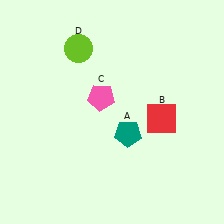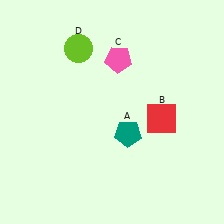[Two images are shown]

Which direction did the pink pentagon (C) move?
The pink pentagon (C) moved up.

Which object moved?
The pink pentagon (C) moved up.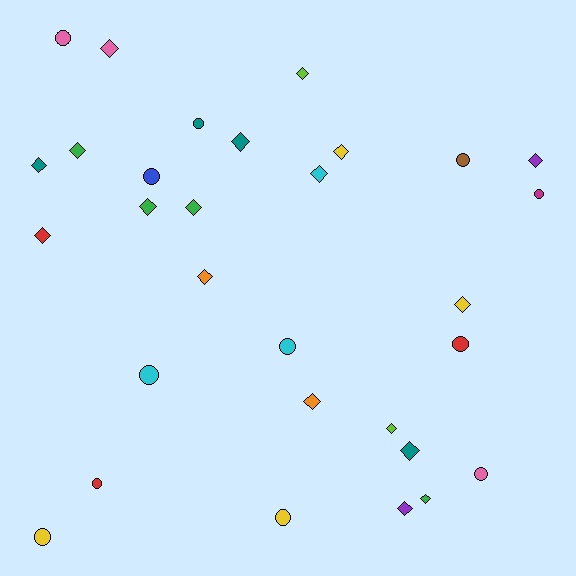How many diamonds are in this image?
There are 18 diamonds.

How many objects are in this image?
There are 30 objects.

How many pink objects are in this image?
There are 3 pink objects.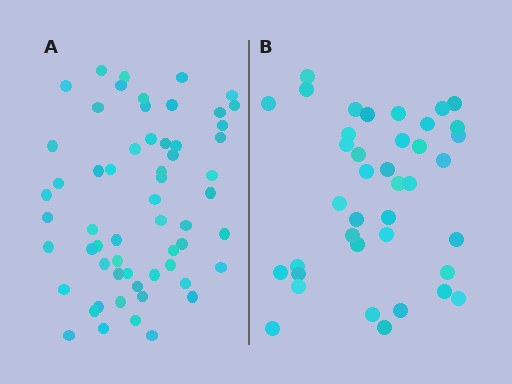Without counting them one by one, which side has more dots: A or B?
Region A (the left region) has more dots.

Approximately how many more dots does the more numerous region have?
Region A has approximately 20 more dots than region B.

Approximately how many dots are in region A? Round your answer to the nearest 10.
About 60 dots. (The exact count is 59, which rounds to 60.)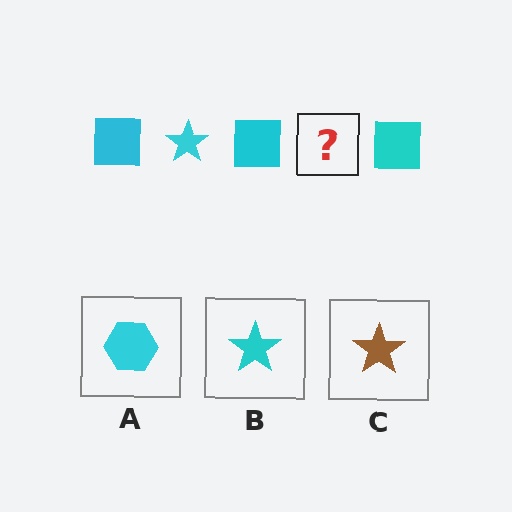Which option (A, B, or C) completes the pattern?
B.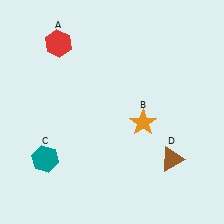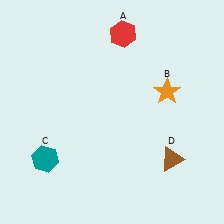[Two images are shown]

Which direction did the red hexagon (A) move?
The red hexagon (A) moved right.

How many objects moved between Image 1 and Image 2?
2 objects moved between the two images.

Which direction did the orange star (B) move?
The orange star (B) moved up.